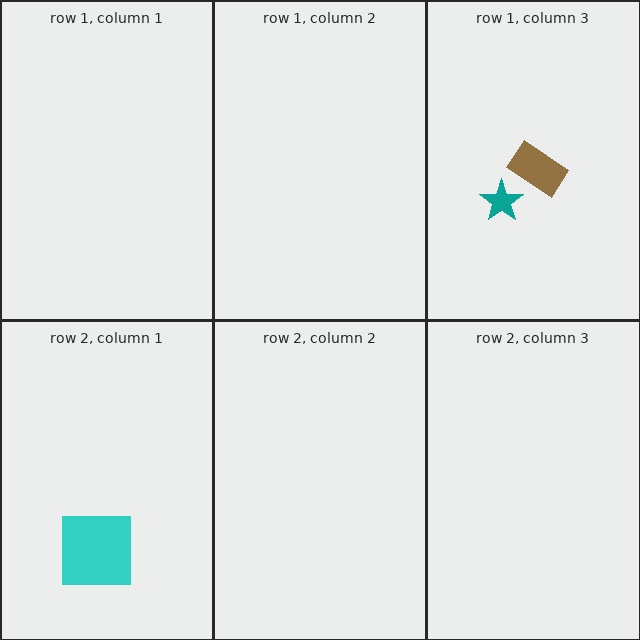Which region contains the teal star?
The row 1, column 3 region.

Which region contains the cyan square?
The row 2, column 1 region.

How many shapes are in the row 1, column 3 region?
2.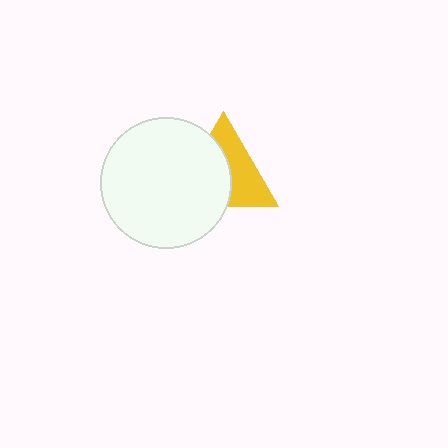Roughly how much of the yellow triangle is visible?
About half of it is visible (roughly 48%).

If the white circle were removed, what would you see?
You would see the complete yellow triangle.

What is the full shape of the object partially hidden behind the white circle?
The partially hidden object is a yellow triangle.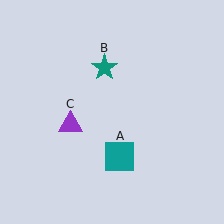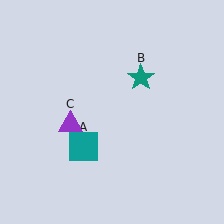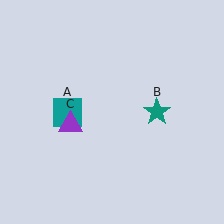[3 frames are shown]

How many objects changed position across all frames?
2 objects changed position: teal square (object A), teal star (object B).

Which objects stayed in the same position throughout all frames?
Purple triangle (object C) remained stationary.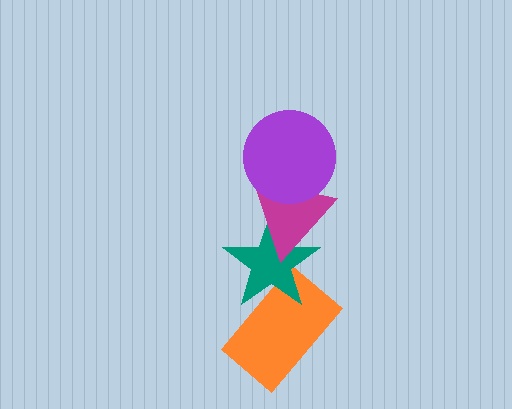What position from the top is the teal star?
The teal star is 3rd from the top.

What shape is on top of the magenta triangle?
The purple circle is on top of the magenta triangle.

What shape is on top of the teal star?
The magenta triangle is on top of the teal star.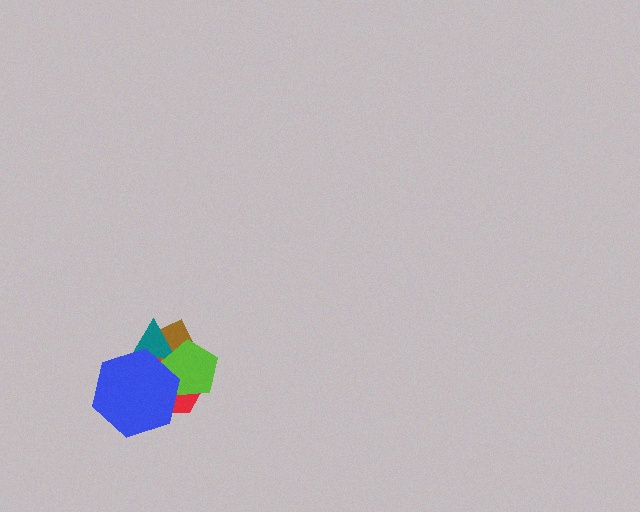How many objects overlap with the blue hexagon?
4 objects overlap with the blue hexagon.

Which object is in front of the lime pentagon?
The blue hexagon is in front of the lime pentagon.